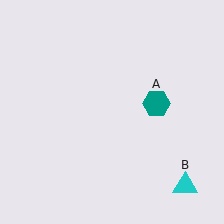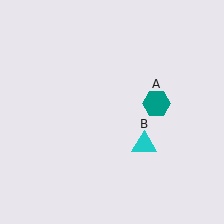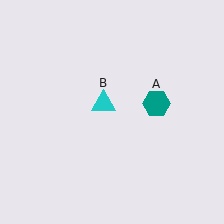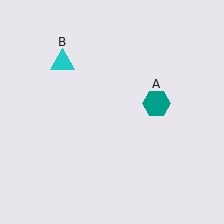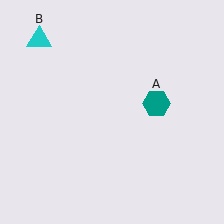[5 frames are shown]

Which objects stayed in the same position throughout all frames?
Teal hexagon (object A) remained stationary.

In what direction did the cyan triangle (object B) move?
The cyan triangle (object B) moved up and to the left.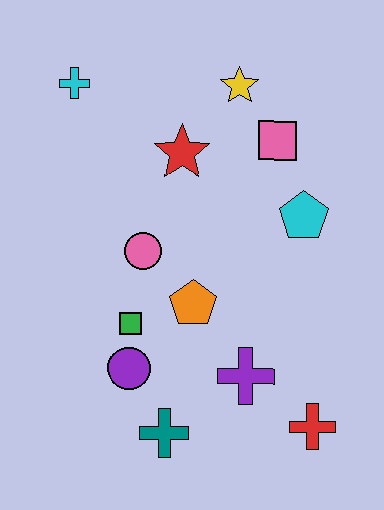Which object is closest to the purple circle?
The green square is closest to the purple circle.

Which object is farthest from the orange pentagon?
The cyan cross is farthest from the orange pentagon.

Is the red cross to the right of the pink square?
Yes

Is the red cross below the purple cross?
Yes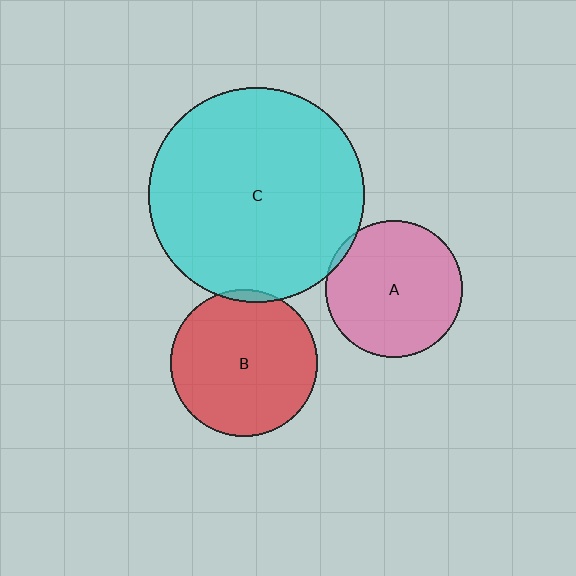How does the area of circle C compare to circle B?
Approximately 2.1 times.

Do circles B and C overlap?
Yes.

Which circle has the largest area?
Circle C (cyan).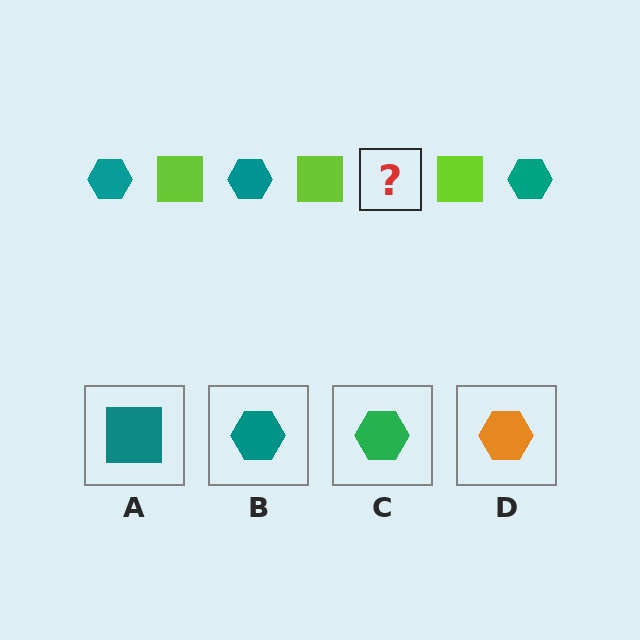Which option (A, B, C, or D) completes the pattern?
B.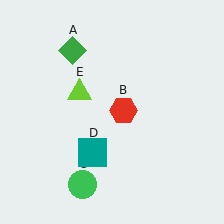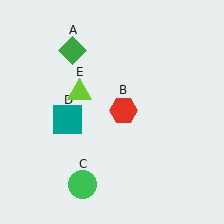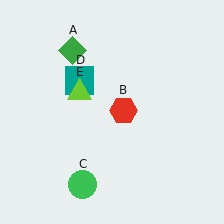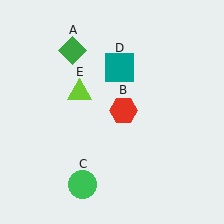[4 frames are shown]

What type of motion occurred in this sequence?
The teal square (object D) rotated clockwise around the center of the scene.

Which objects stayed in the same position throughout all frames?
Green diamond (object A) and red hexagon (object B) and green circle (object C) and lime triangle (object E) remained stationary.